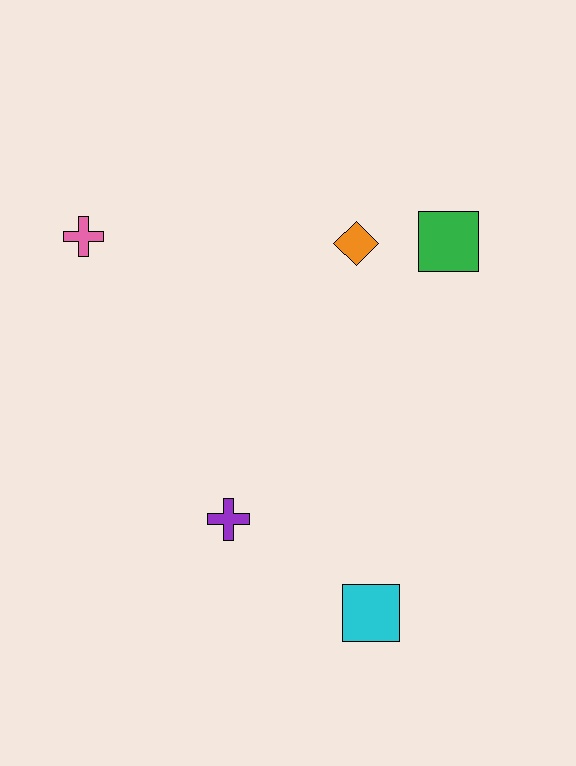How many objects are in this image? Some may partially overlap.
There are 5 objects.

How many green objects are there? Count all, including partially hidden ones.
There is 1 green object.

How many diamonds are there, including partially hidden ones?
There is 1 diamond.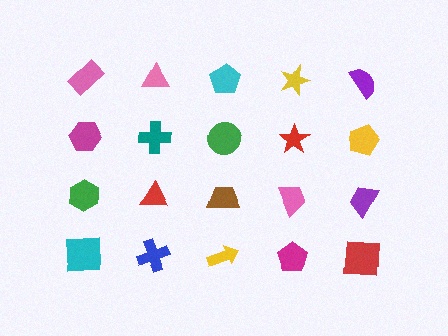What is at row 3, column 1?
A green hexagon.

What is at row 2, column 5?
A yellow pentagon.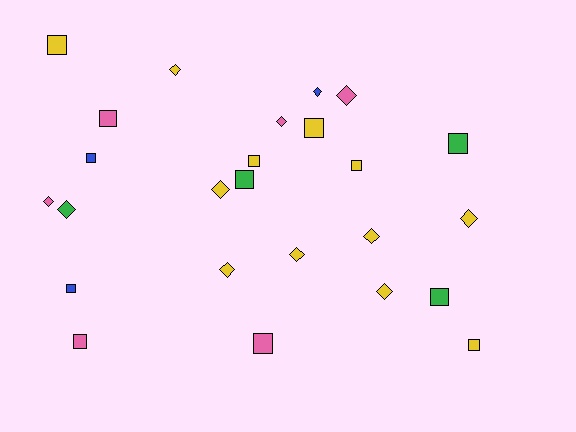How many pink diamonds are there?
There are 3 pink diamonds.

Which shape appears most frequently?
Square, with 13 objects.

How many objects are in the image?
There are 25 objects.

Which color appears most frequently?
Yellow, with 12 objects.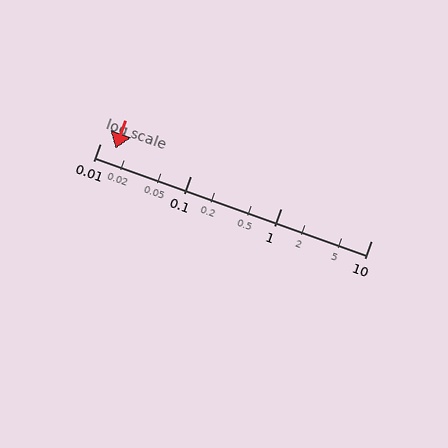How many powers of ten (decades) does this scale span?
The scale spans 3 decades, from 0.01 to 10.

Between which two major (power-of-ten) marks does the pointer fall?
The pointer is between 0.01 and 0.1.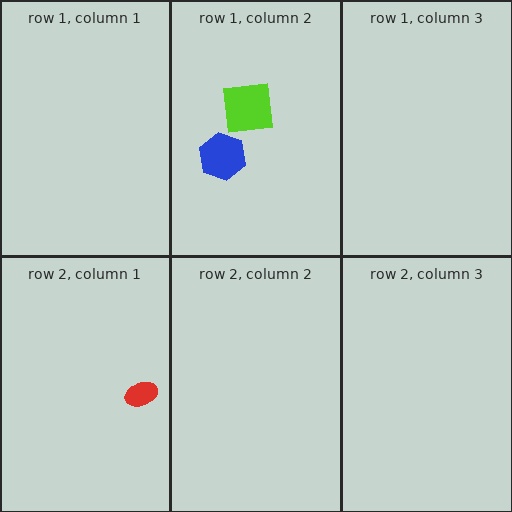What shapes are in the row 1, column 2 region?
The lime square, the blue hexagon.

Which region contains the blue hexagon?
The row 1, column 2 region.